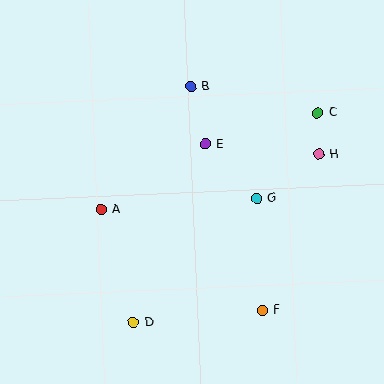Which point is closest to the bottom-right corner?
Point F is closest to the bottom-right corner.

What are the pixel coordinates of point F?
Point F is at (262, 310).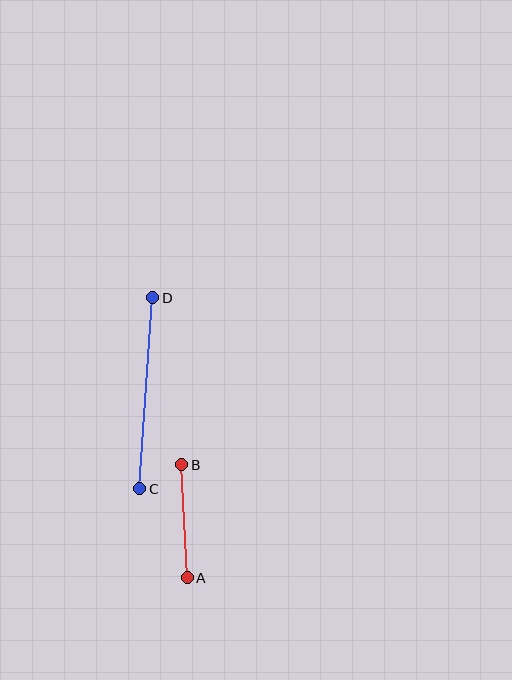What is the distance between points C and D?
The distance is approximately 191 pixels.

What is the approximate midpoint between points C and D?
The midpoint is at approximately (146, 393) pixels.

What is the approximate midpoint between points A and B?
The midpoint is at approximately (185, 521) pixels.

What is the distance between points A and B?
The distance is approximately 113 pixels.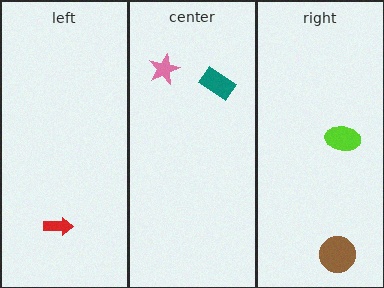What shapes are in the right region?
The lime ellipse, the brown circle.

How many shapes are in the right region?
2.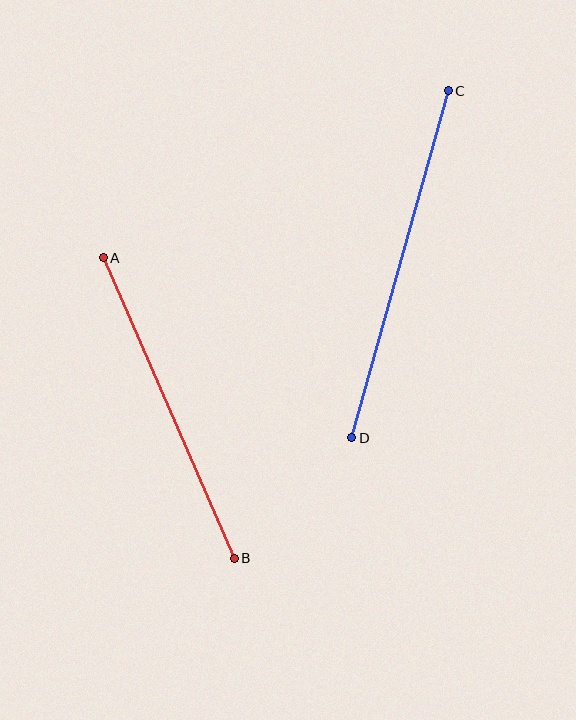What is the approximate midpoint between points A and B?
The midpoint is at approximately (169, 408) pixels.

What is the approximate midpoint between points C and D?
The midpoint is at approximately (400, 264) pixels.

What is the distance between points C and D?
The distance is approximately 360 pixels.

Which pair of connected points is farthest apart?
Points C and D are farthest apart.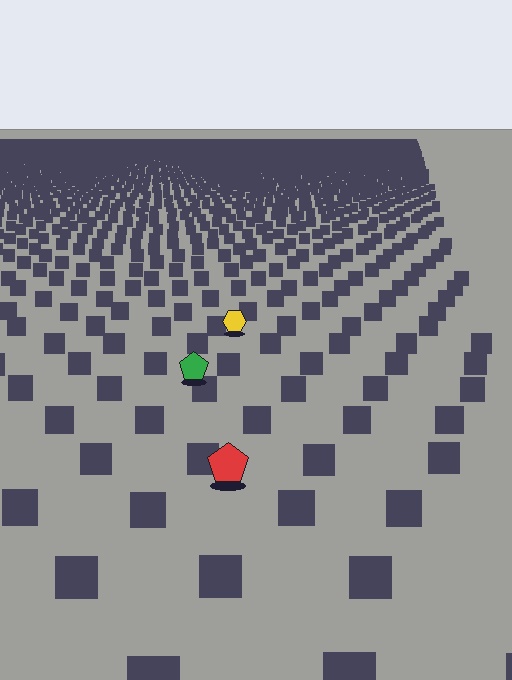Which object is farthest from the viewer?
The yellow hexagon is farthest from the viewer. It appears smaller and the ground texture around it is denser.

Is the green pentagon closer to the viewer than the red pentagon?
No. The red pentagon is closer — you can tell from the texture gradient: the ground texture is coarser near it.